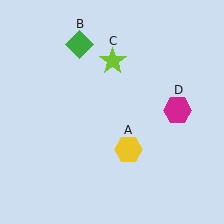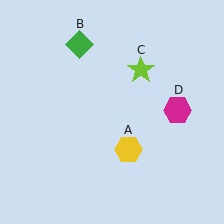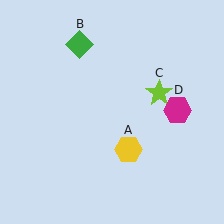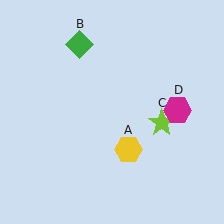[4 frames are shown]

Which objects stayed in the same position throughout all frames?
Yellow hexagon (object A) and green diamond (object B) and magenta hexagon (object D) remained stationary.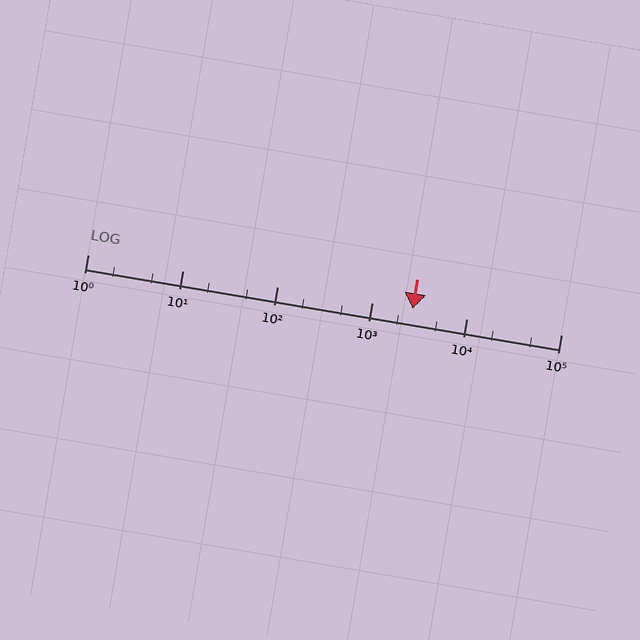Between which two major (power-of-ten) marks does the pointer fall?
The pointer is between 1000 and 10000.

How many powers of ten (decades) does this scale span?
The scale spans 5 decades, from 1 to 100000.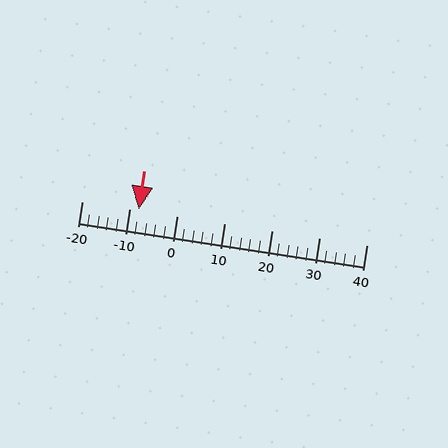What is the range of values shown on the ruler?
The ruler shows values from -20 to 40.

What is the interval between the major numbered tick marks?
The major tick marks are spaced 10 units apart.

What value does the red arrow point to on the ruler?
The red arrow points to approximately -8.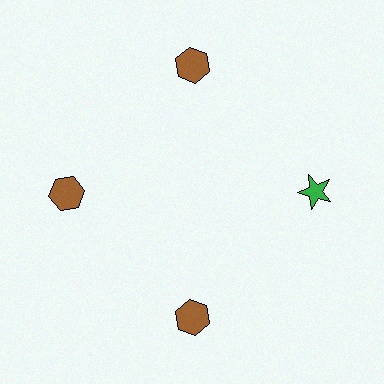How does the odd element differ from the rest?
It differs in both color (green instead of brown) and shape (star instead of hexagon).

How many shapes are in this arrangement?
There are 4 shapes arranged in a ring pattern.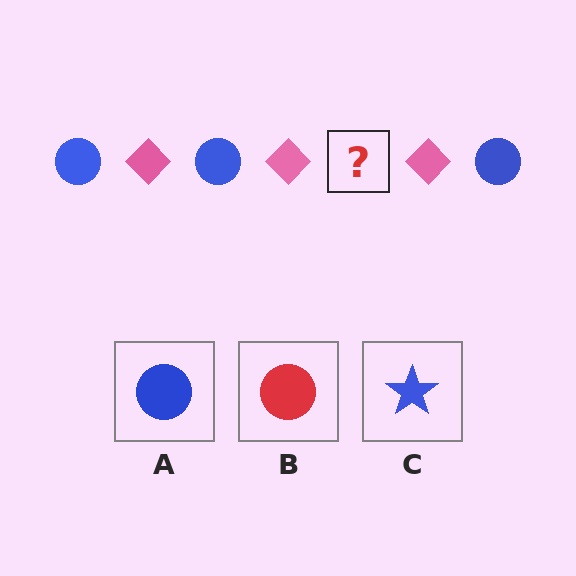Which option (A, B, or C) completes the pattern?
A.